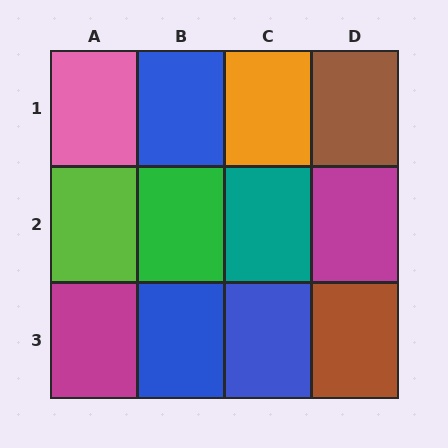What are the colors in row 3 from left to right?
Magenta, blue, blue, brown.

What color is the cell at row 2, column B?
Green.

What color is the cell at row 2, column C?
Teal.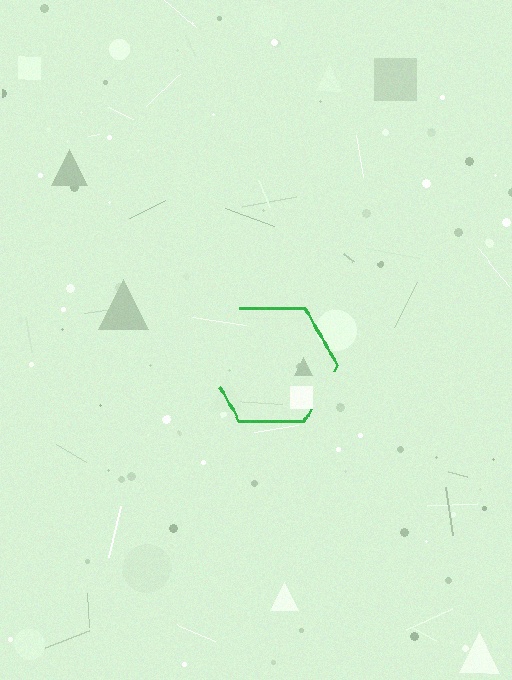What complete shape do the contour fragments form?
The contour fragments form a hexagon.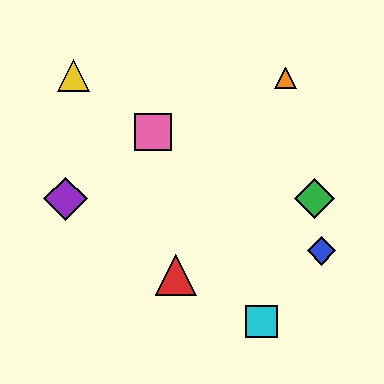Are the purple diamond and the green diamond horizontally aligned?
Yes, both are at y≈199.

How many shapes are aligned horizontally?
2 shapes (the green diamond, the purple diamond) are aligned horizontally.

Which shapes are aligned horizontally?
The green diamond, the purple diamond are aligned horizontally.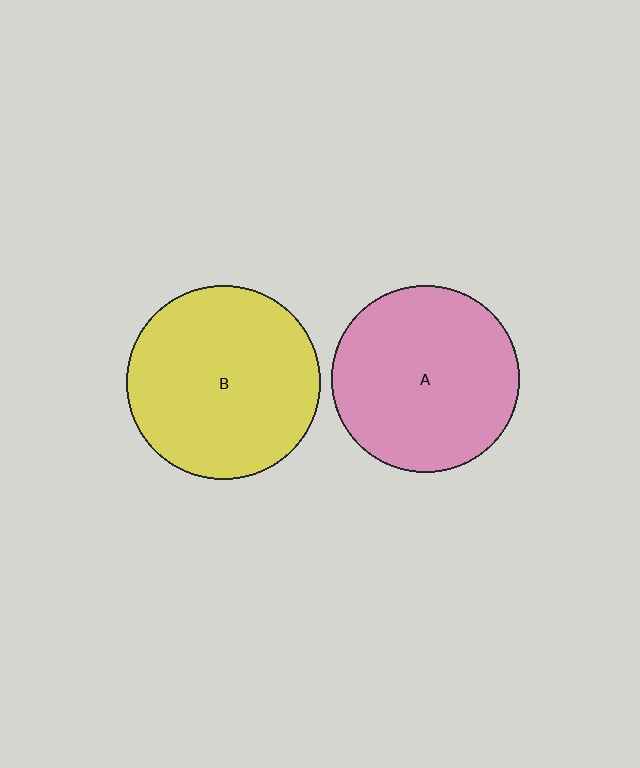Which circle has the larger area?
Circle B (yellow).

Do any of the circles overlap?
No, none of the circles overlap.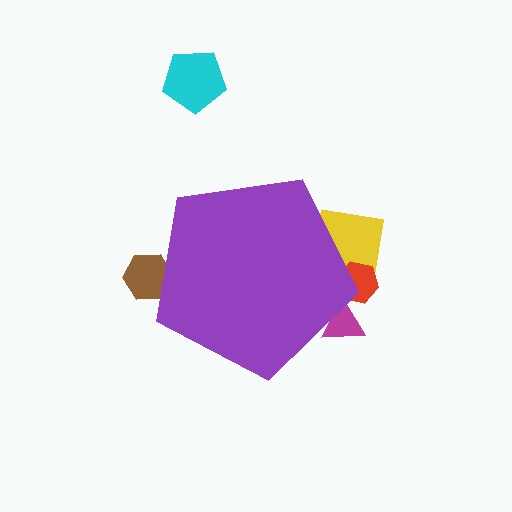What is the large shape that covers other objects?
A purple pentagon.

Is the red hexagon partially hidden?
Yes, the red hexagon is partially hidden behind the purple pentagon.